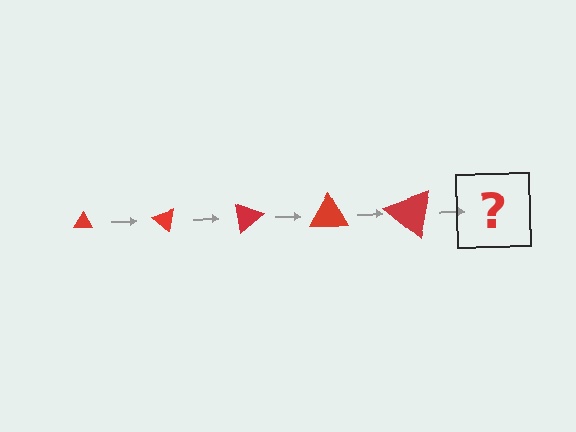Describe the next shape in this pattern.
It should be a triangle, larger than the previous one and rotated 200 degrees from the start.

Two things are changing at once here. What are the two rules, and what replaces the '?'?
The two rules are that the triangle grows larger each step and it rotates 40 degrees each step. The '?' should be a triangle, larger than the previous one and rotated 200 degrees from the start.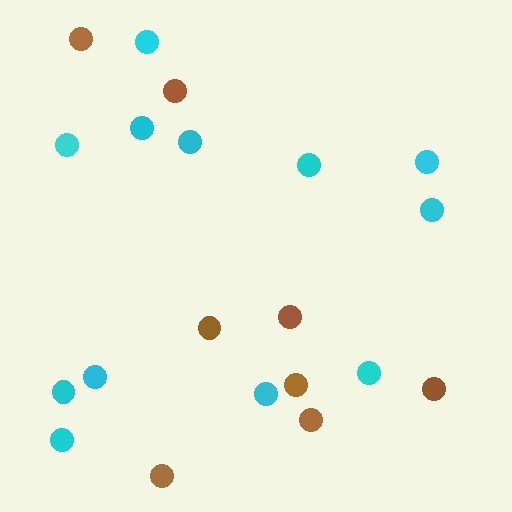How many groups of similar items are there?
There are 2 groups: one group of brown circles (8) and one group of cyan circles (12).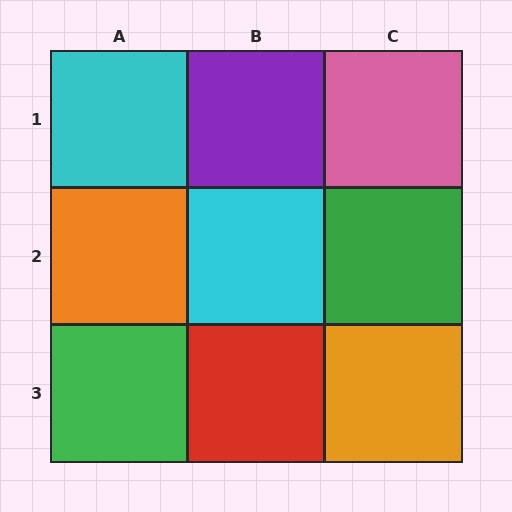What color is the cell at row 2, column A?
Orange.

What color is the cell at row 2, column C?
Green.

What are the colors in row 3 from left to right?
Green, red, orange.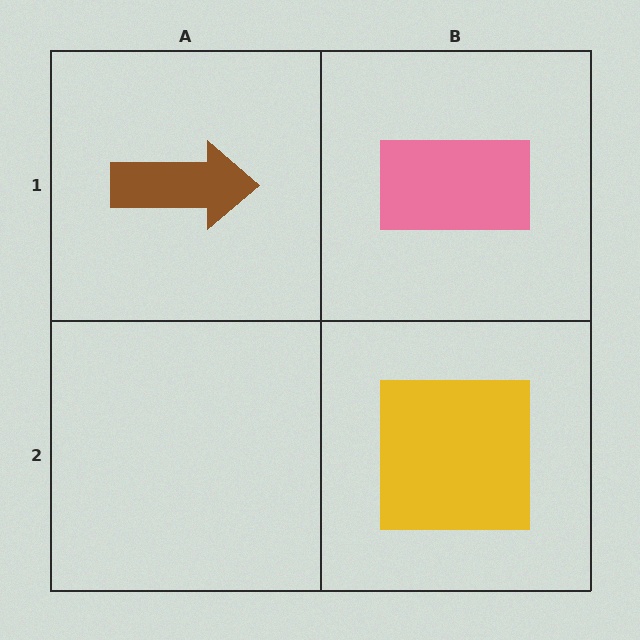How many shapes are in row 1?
2 shapes.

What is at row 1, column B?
A pink rectangle.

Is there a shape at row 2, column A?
No, that cell is empty.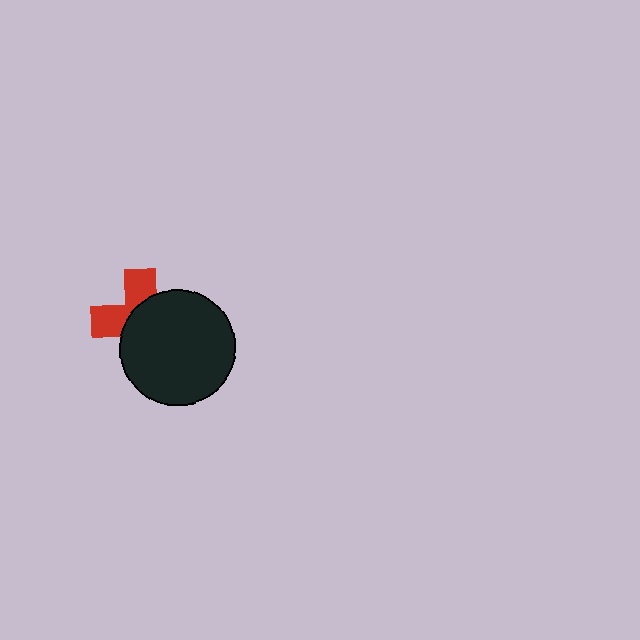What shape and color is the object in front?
The object in front is a black circle.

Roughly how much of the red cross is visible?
A small part of it is visible (roughly 39%).